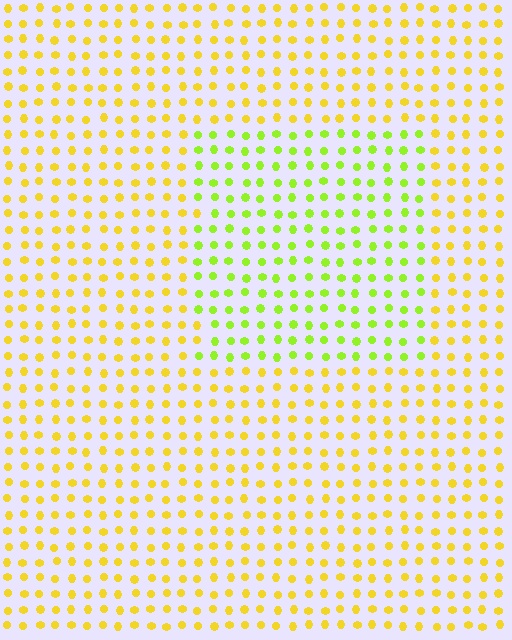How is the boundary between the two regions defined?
The boundary is defined purely by a slight shift in hue (about 37 degrees). Spacing, size, and orientation are identical on both sides.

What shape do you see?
I see a rectangle.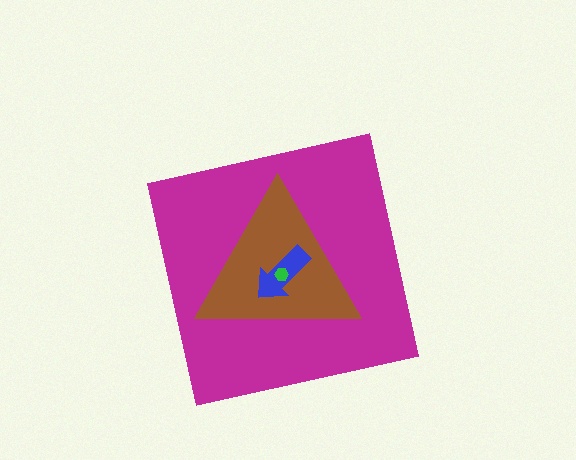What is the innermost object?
The green hexagon.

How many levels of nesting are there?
4.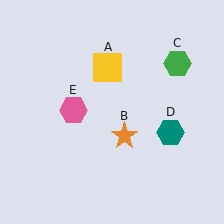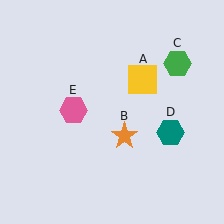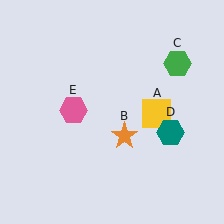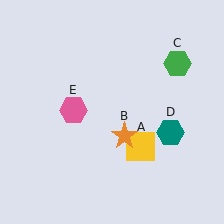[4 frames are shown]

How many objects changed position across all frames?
1 object changed position: yellow square (object A).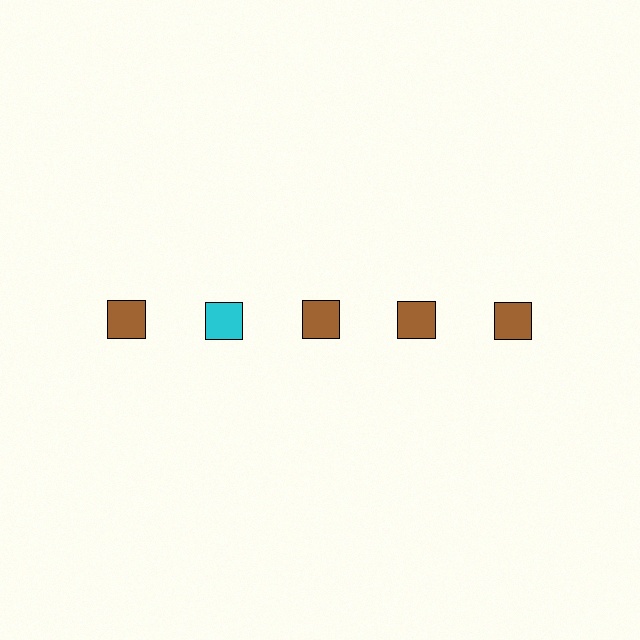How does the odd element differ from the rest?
It has a different color: cyan instead of brown.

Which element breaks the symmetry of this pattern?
The cyan square in the top row, second from left column breaks the symmetry. All other shapes are brown squares.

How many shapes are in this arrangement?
There are 5 shapes arranged in a grid pattern.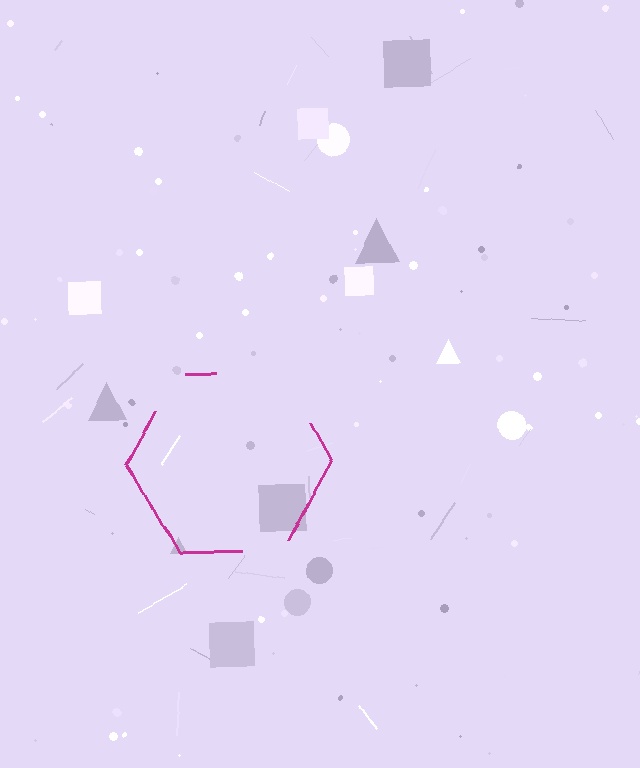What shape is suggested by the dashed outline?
The dashed outline suggests a hexagon.